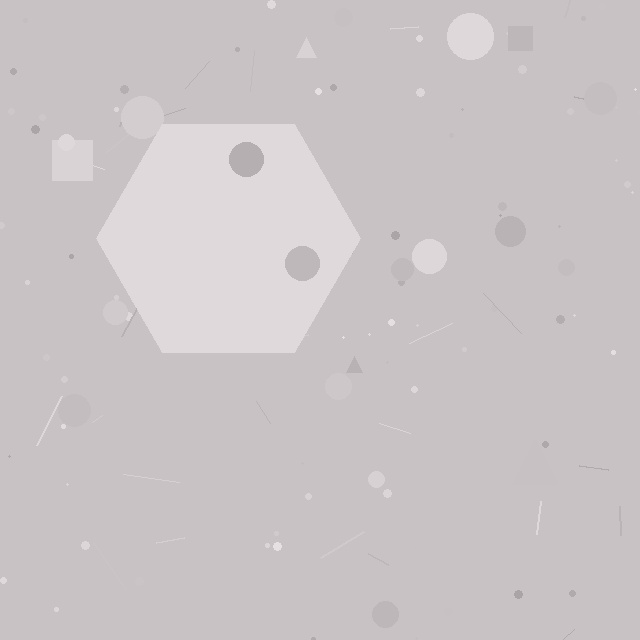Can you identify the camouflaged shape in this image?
The camouflaged shape is a hexagon.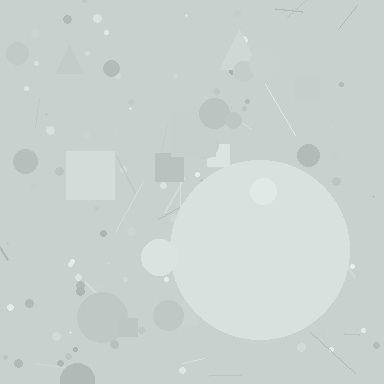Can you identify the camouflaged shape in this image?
The camouflaged shape is a circle.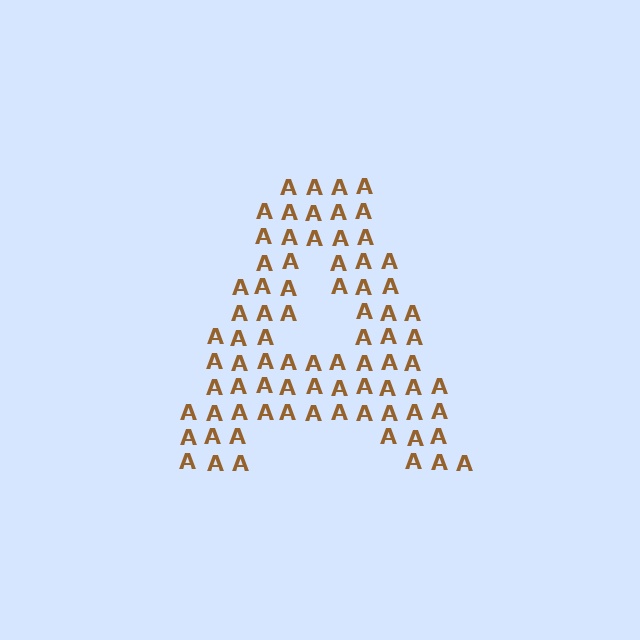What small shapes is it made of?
It is made of small letter A's.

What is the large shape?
The large shape is the letter A.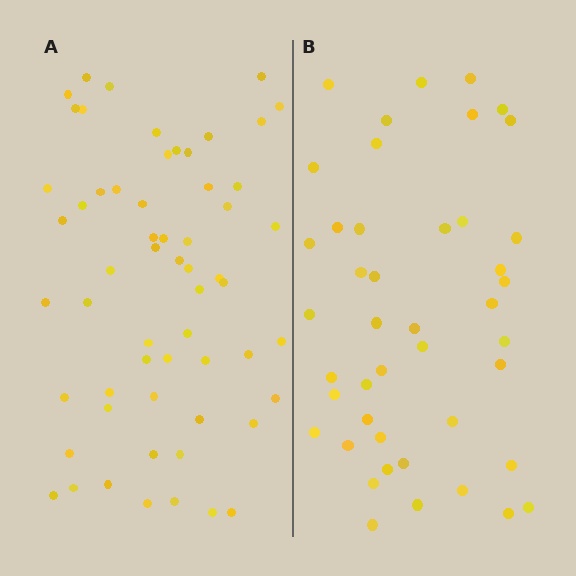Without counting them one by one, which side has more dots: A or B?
Region A (the left region) has more dots.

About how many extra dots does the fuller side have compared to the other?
Region A has approximately 15 more dots than region B.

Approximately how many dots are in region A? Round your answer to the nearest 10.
About 60 dots. (The exact count is 59, which rounds to 60.)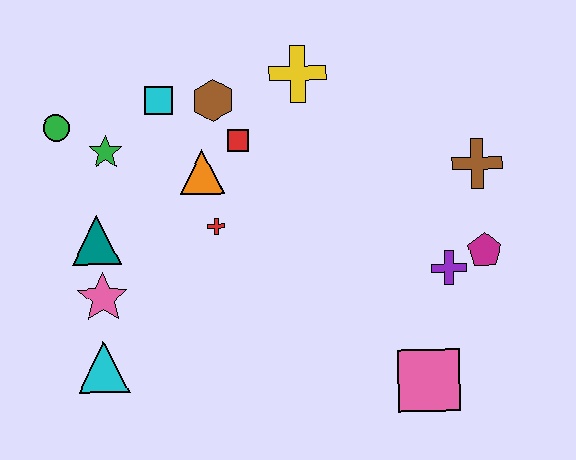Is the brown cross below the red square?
Yes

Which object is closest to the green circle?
The green star is closest to the green circle.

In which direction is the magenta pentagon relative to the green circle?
The magenta pentagon is to the right of the green circle.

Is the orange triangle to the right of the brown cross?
No